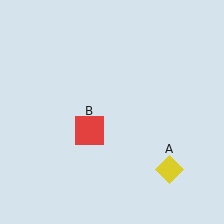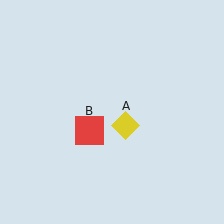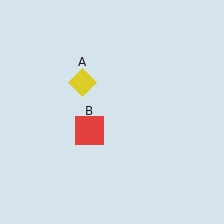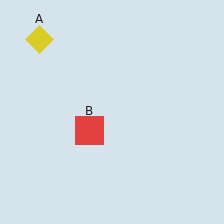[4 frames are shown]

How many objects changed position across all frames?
1 object changed position: yellow diamond (object A).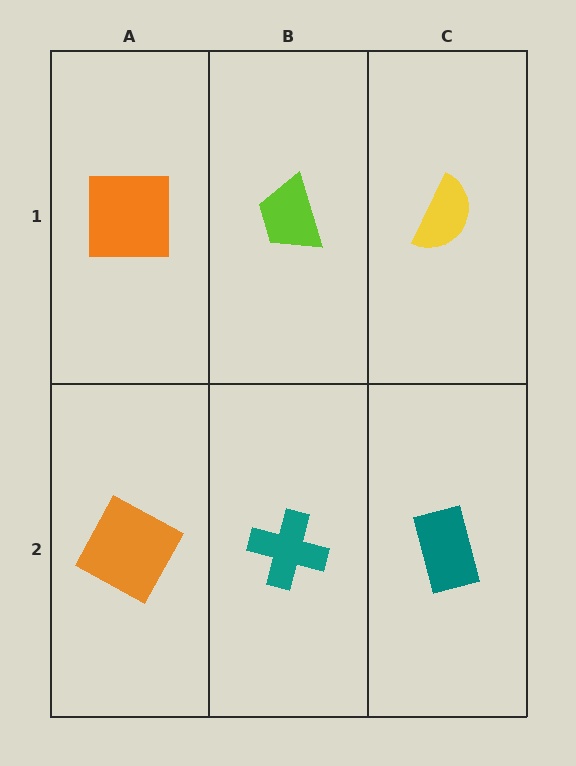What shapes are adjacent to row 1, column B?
A teal cross (row 2, column B), an orange square (row 1, column A), a yellow semicircle (row 1, column C).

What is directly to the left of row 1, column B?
An orange square.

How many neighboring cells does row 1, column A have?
2.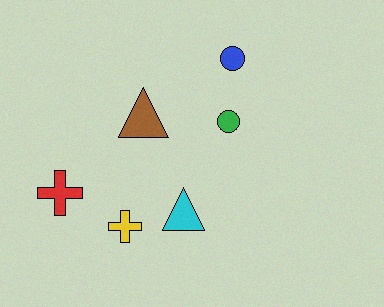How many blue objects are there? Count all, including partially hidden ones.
There is 1 blue object.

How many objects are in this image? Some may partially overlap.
There are 6 objects.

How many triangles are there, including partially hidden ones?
There are 2 triangles.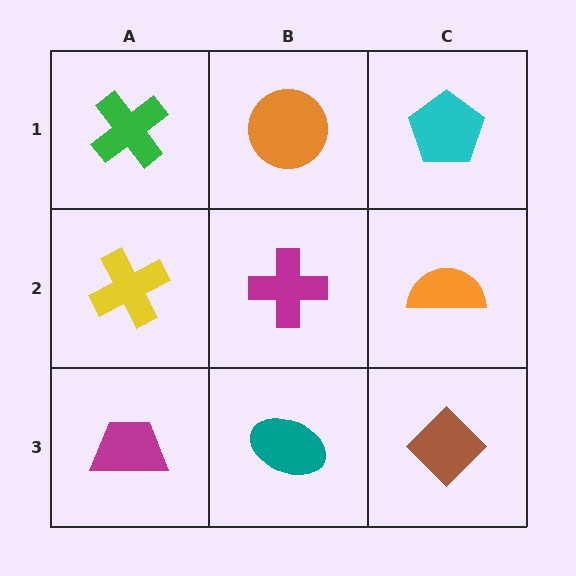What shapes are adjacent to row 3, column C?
An orange semicircle (row 2, column C), a teal ellipse (row 3, column B).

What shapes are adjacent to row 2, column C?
A cyan pentagon (row 1, column C), a brown diamond (row 3, column C), a magenta cross (row 2, column B).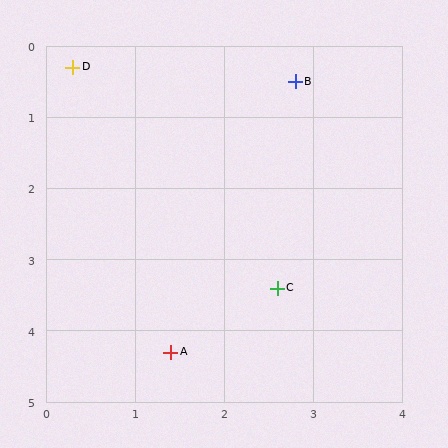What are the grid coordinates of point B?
Point B is at approximately (2.8, 0.5).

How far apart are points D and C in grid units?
Points D and C are about 3.9 grid units apart.